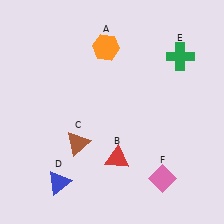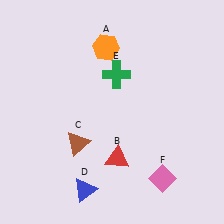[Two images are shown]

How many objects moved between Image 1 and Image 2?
2 objects moved between the two images.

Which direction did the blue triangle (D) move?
The blue triangle (D) moved right.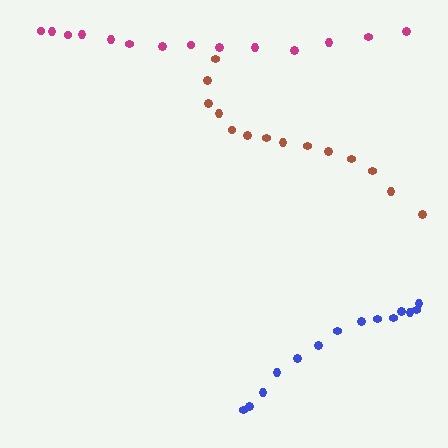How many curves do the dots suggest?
There are 3 distinct paths.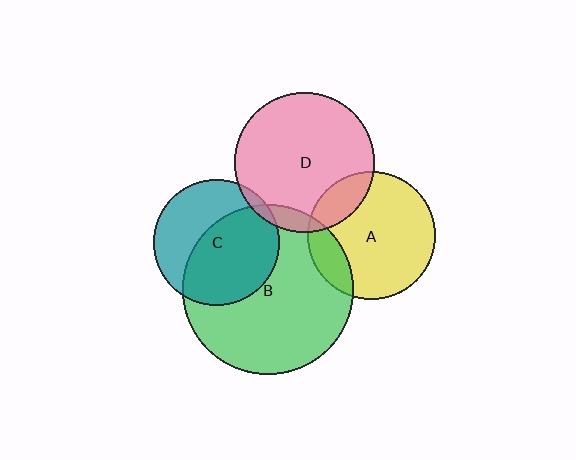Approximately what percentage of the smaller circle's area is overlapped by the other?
Approximately 15%.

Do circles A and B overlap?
Yes.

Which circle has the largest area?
Circle B (green).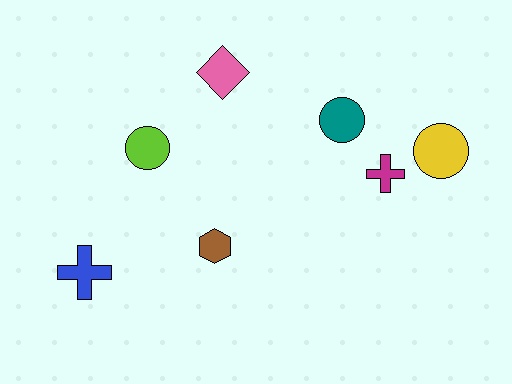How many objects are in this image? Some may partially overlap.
There are 7 objects.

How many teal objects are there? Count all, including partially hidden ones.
There is 1 teal object.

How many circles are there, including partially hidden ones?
There are 3 circles.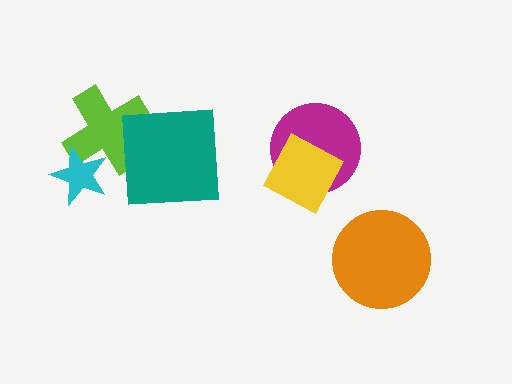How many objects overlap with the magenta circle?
1 object overlaps with the magenta circle.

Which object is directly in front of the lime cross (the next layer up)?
The cyan star is directly in front of the lime cross.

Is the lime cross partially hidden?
Yes, it is partially covered by another shape.